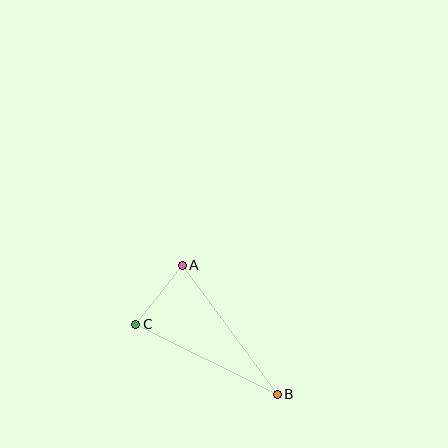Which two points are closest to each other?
Points A and C are closest to each other.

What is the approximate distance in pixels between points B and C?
The distance between B and C is approximately 158 pixels.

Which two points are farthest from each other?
Points A and B are farthest from each other.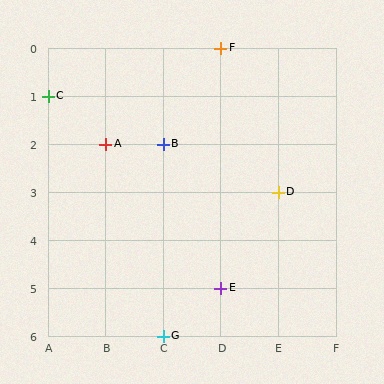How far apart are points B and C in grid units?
Points B and C are 2 columns and 1 row apart (about 2.2 grid units diagonally).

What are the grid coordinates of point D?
Point D is at grid coordinates (E, 3).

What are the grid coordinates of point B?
Point B is at grid coordinates (C, 2).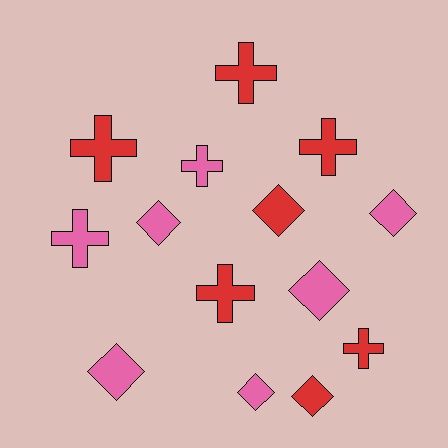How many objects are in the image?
There are 14 objects.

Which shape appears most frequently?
Diamond, with 7 objects.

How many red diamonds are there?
There are 2 red diamonds.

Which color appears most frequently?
Pink, with 7 objects.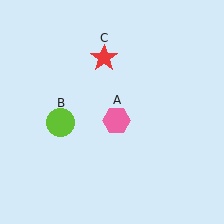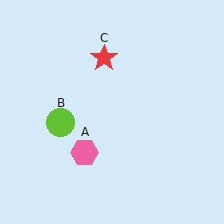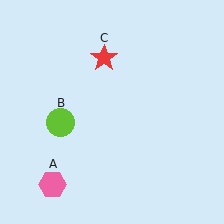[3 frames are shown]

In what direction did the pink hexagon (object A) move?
The pink hexagon (object A) moved down and to the left.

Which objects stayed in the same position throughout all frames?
Lime circle (object B) and red star (object C) remained stationary.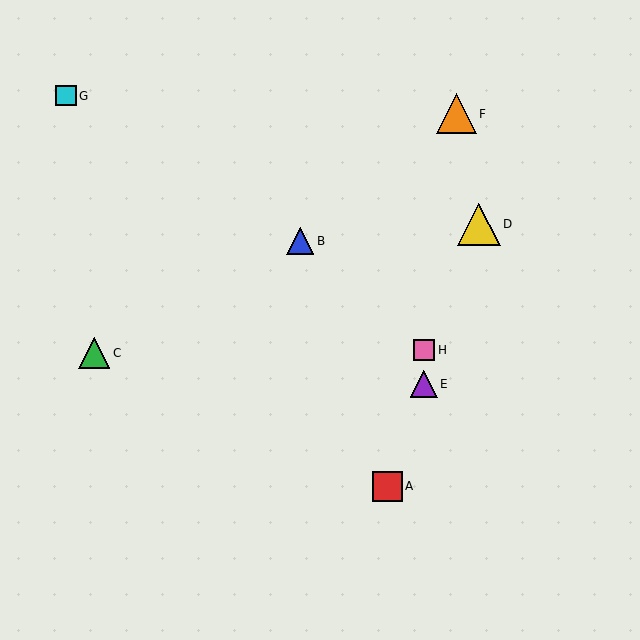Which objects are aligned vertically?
Objects E, H are aligned vertically.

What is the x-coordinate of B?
Object B is at x≈300.